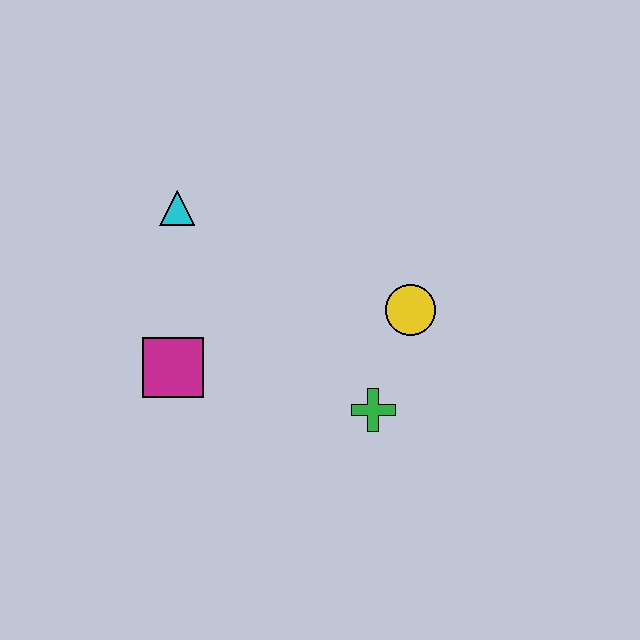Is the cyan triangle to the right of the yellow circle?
No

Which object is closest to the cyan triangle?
The magenta square is closest to the cyan triangle.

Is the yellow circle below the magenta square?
No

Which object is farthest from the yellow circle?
The cyan triangle is farthest from the yellow circle.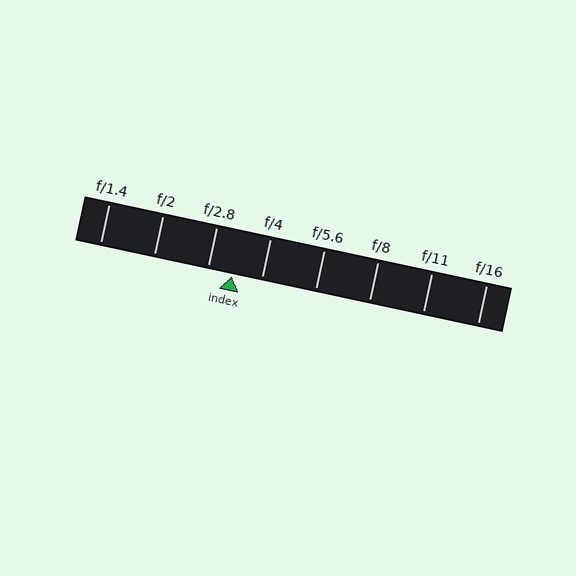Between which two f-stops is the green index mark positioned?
The index mark is between f/2.8 and f/4.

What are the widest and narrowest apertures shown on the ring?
The widest aperture shown is f/1.4 and the narrowest is f/16.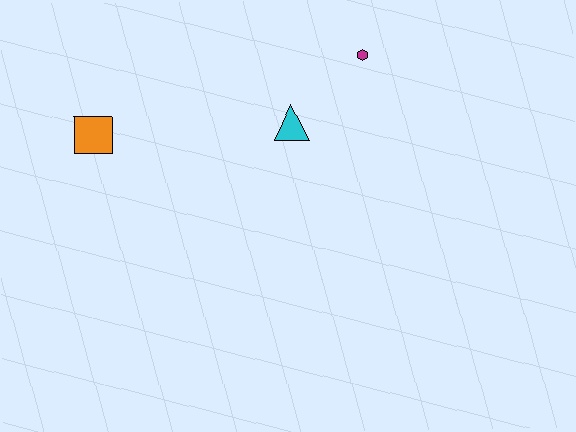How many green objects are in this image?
There are no green objects.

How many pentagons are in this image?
There are no pentagons.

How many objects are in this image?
There are 3 objects.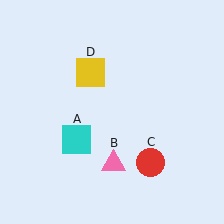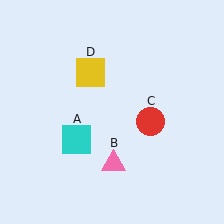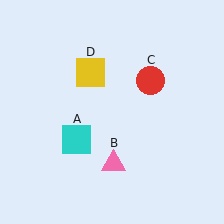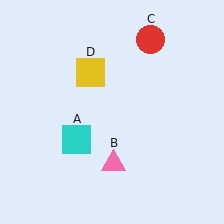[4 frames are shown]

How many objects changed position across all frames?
1 object changed position: red circle (object C).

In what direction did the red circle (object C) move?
The red circle (object C) moved up.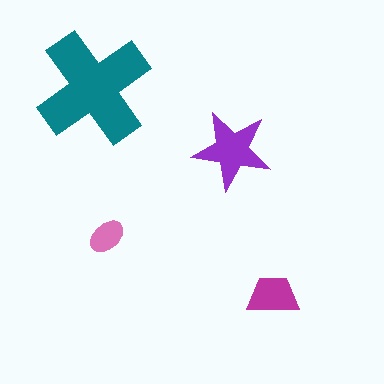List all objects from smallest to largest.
The pink ellipse, the magenta trapezoid, the purple star, the teal cross.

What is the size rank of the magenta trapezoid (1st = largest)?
3rd.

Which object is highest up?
The teal cross is topmost.